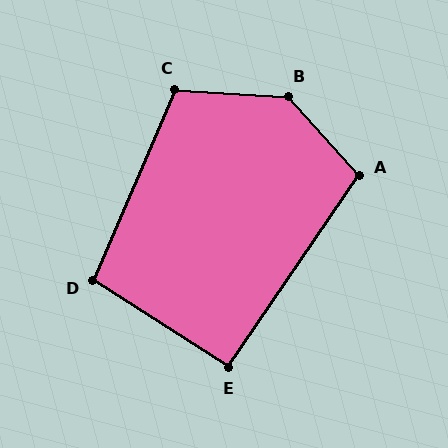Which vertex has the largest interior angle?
B, at approximately 135 degrees.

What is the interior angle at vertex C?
Approximately 110 degrees (obtuse).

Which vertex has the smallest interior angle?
E, at approximately 92 degrees.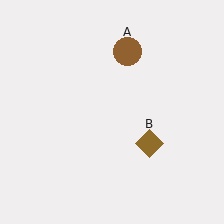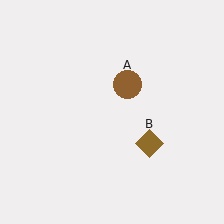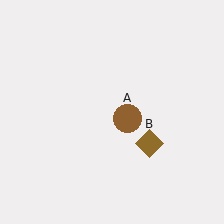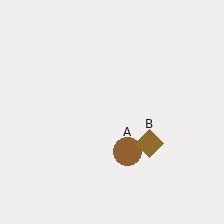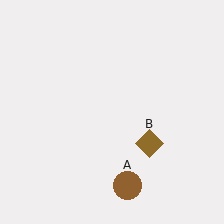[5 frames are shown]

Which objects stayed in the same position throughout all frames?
Brown diamond (object B) remained stationary.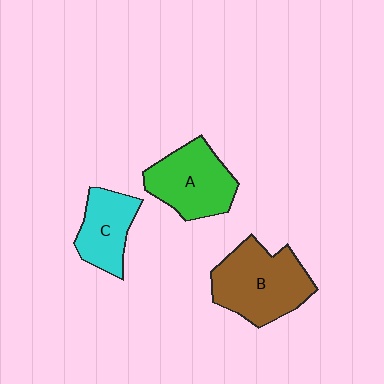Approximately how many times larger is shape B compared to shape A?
Approximately 1.2 times.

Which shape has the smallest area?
Shape C (cyan).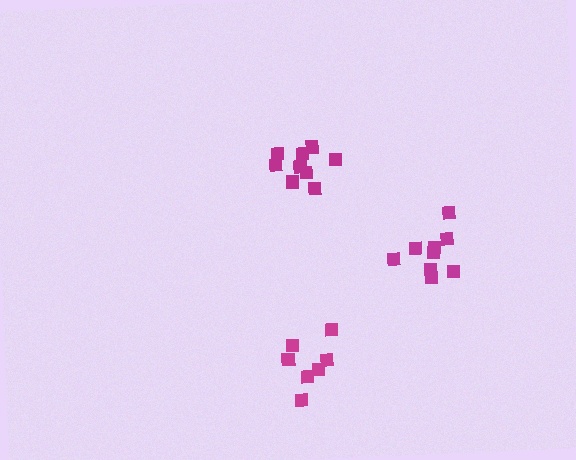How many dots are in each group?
Group 1: 7 dots, Group 2: 9 dots, Group 3: 10 dots (26 total).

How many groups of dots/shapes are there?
There are 3 groups.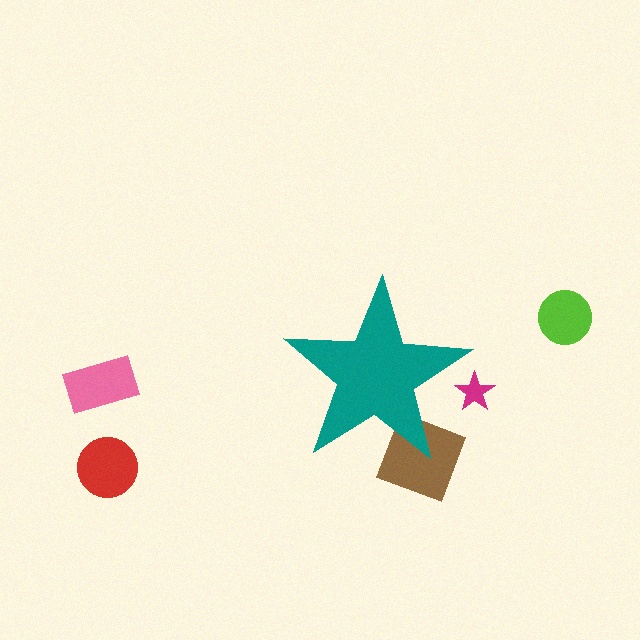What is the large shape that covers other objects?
A teal star.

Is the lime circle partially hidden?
No, the lime circle is fully visible.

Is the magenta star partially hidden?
Yes, the magenta star is partially hidden behind the teal star.